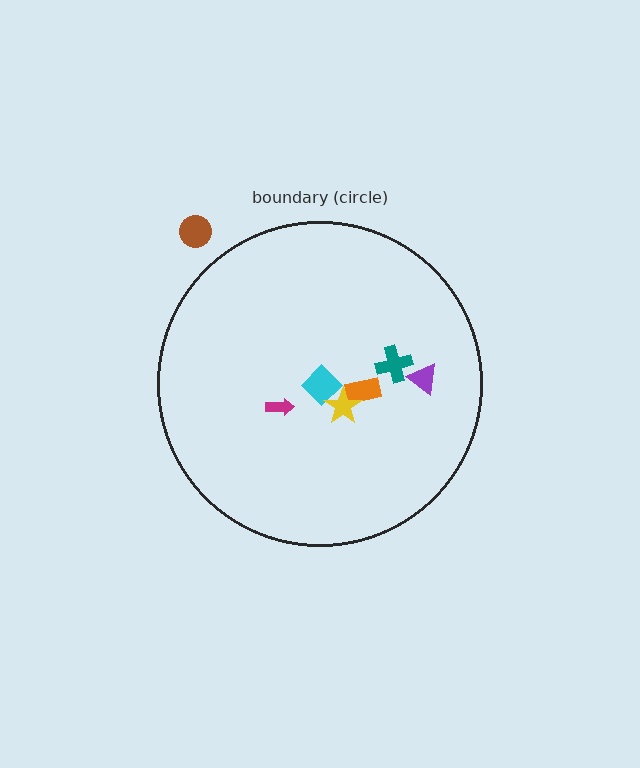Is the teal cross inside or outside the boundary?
Inside.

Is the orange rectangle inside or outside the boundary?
Inside.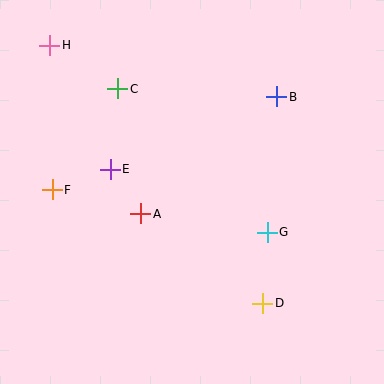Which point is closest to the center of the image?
Point A at (141, 214) is closest to the center.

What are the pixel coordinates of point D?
Point D is at (263, 303).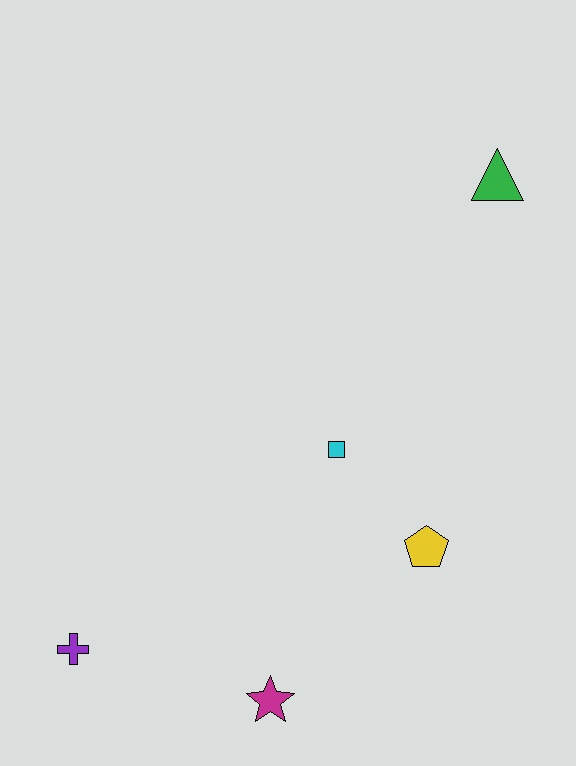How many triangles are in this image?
There is 1 triangle.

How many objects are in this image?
There are 5 objects.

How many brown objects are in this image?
There are no brown objects.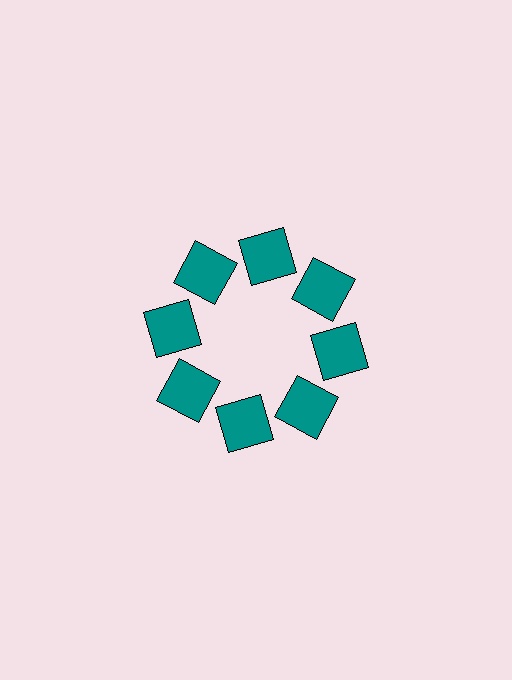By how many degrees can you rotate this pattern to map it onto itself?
The pattern maps onto itself every 45 degrees of rotation.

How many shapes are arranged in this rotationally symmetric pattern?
There are 8 shapes, arranged in 8 groups of 1.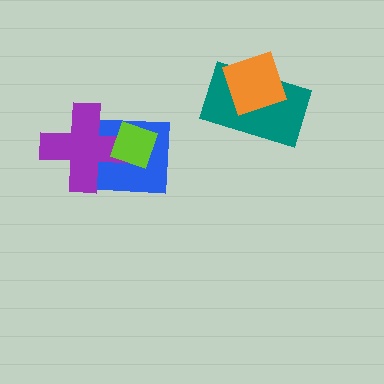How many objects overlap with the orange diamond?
1 object overlaps with the orange diamond.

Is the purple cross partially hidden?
Yes, it is partially covered by another shape.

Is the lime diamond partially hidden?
No, no other shape covers it.